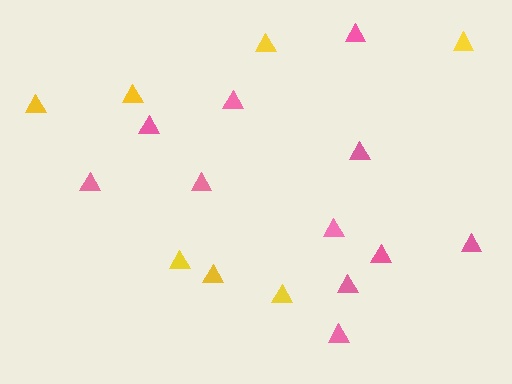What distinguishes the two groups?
There are 2 groups: one group of pink triangles (11) and one group of yellow triangles (7).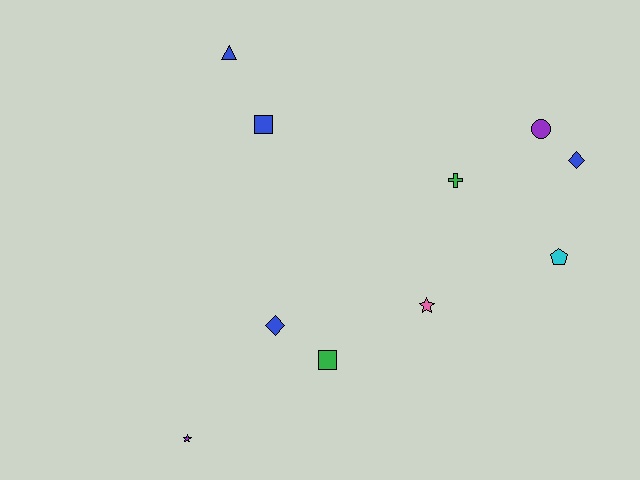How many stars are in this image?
There are 2 stars.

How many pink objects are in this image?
There is 1 pink object.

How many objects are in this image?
There are 10 objects.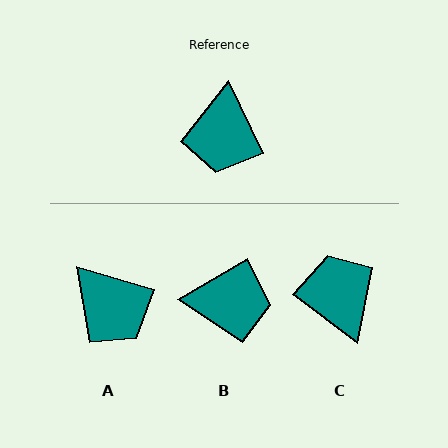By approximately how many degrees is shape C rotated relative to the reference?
Approximately 153 degrees clockwise.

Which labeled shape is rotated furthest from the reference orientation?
C, about 153 degrees away.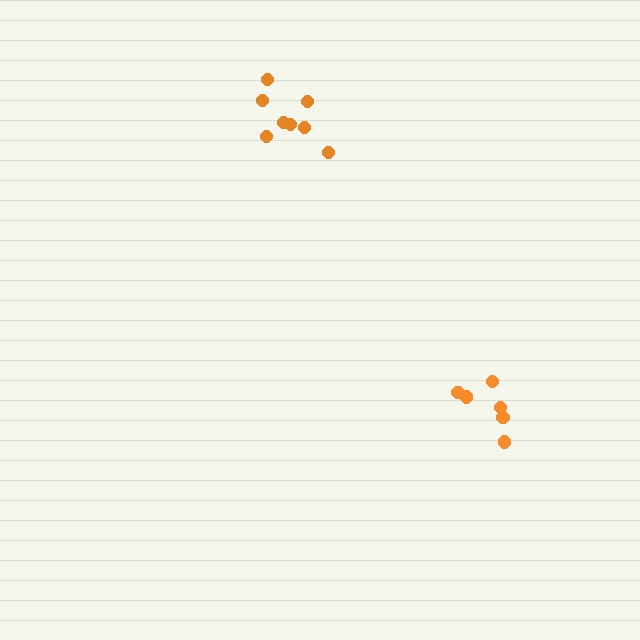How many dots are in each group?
Group 1: 6 dots, Group 2: 8 dots (14 total).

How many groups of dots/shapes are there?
There are 2 groups.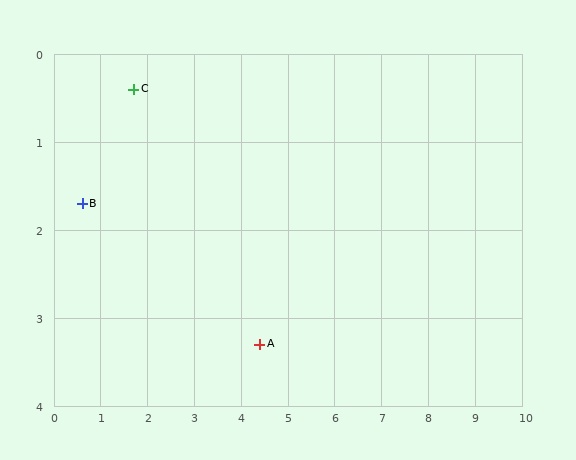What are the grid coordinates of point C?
Point C is at approximately (1.7, 0.4).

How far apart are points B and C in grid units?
Points B and C are about 1.7 grid units apart.